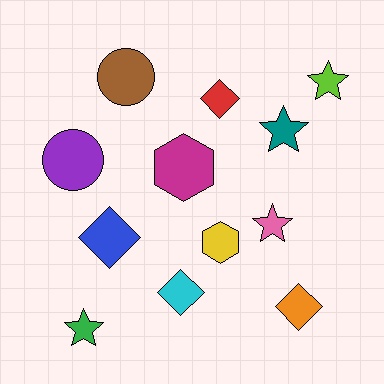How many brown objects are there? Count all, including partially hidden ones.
There is 1 brown object.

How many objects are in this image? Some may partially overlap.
There are 12 objects.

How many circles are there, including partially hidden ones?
There are 2 circles.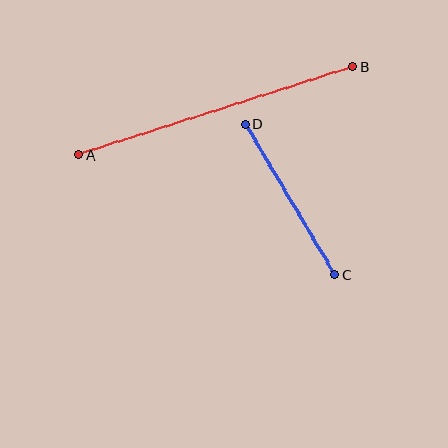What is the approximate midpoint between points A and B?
The midpoint is at approximately (216, 111) pixels.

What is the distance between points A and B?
The distance is approximately 288 pixels.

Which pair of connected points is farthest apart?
Points A and B are farthest apart.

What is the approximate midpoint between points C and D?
The midpoint is at approximately (290, 199) pixels.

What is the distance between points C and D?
The distance is approximately 175 pixels.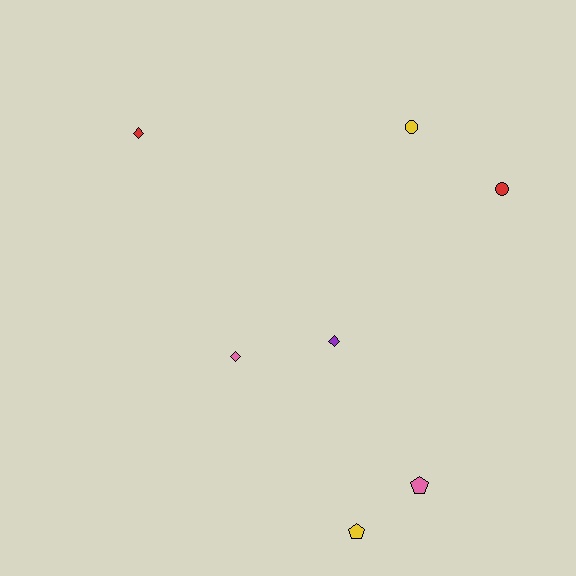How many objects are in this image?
There are 7 objects.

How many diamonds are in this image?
There are 3 diamonds.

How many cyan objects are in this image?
There are no cyan objects.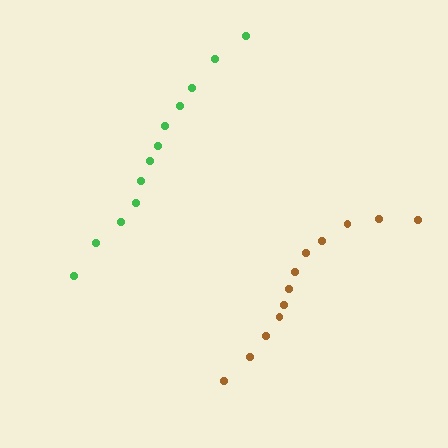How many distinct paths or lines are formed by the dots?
There are 2 distinct paths.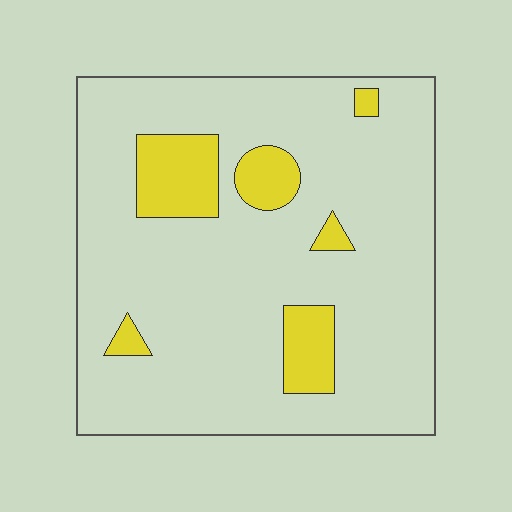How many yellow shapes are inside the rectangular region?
6.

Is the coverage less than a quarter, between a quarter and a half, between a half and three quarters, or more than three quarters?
Less than a quarter.